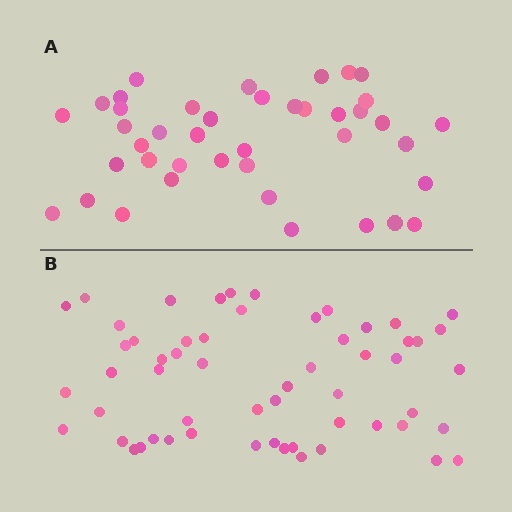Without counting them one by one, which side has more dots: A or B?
Region B (the bottom region) has more dots.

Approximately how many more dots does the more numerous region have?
Region B has approximately 15 more dots than region A.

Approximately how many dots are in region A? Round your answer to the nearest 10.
About 40 dots. (The exact count is 41, which rounds to 40.)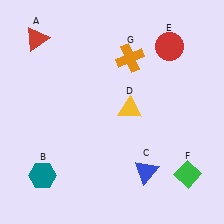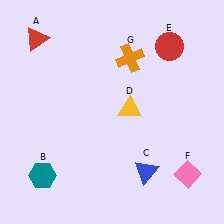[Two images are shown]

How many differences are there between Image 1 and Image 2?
There is 1 difference between the two images.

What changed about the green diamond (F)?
In Image 1, F is green. In Image 2, it changed to pink.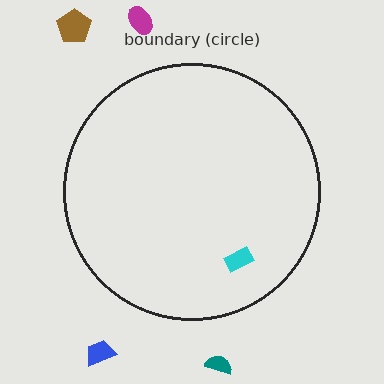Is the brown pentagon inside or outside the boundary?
Outside.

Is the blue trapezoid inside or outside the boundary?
Outside.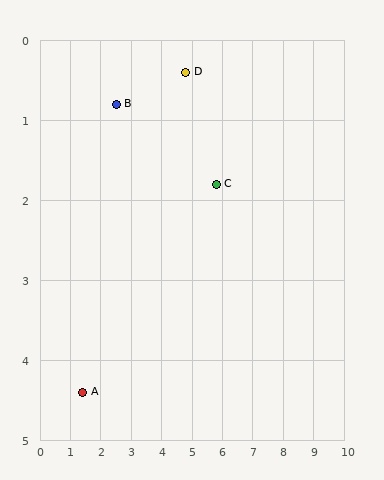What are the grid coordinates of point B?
Point B is at approximately (2.5, 0.8).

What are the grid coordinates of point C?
Point C is at approximately (5.8, 1.8).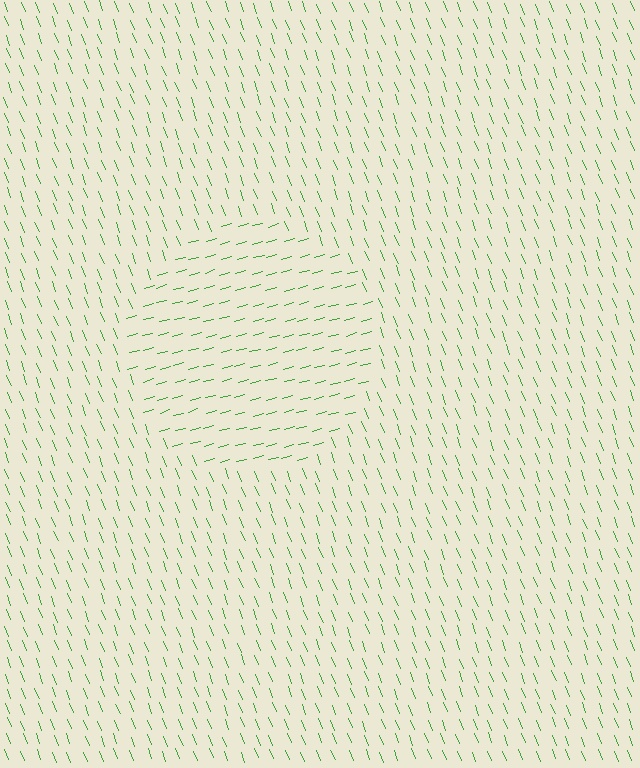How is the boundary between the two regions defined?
The boundary is defined purely by a change in line orientation (approximately 84 degrees difference). All lines are the same color and thickness.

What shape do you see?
I see a circle.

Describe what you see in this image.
The image is filled with small green line segments. A circle region in the image has lines oriented differently from the surrounding lines, creating a visible texture boundary.